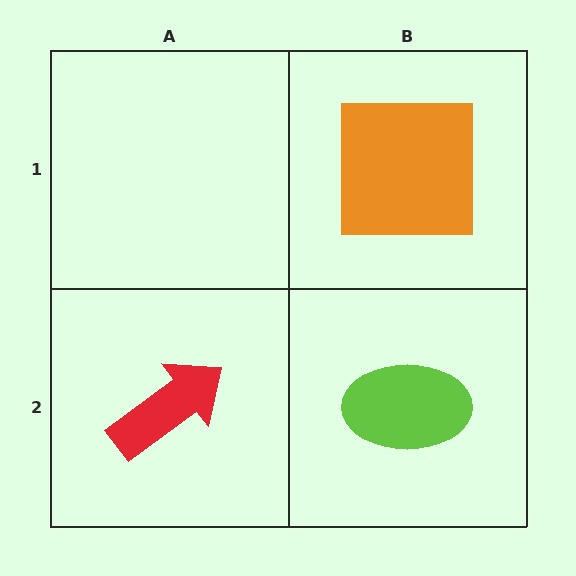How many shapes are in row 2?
2 shapes.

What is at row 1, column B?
An orange square.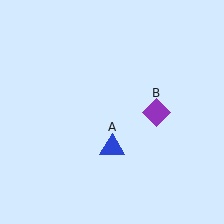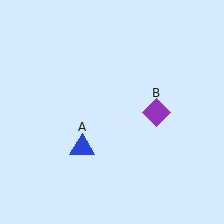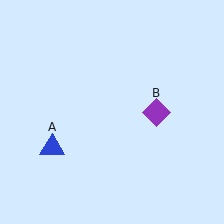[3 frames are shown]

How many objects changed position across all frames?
1 object changed position: blue triangle (object A).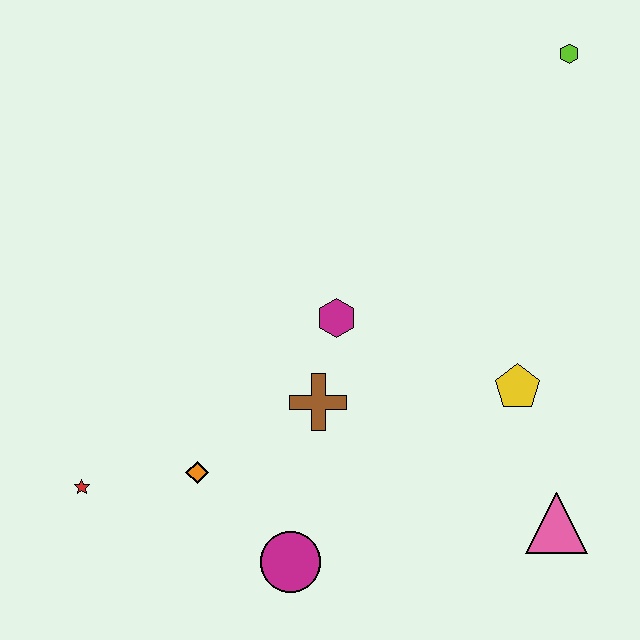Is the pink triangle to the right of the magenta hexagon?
Yes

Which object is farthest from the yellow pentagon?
The red star is farthest from the yellow pentagon.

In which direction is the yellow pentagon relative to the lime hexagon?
The yellow pentagon is below the lime hexagon.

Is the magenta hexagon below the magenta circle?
No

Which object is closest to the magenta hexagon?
The brown cross is closest to the magenta hexagon.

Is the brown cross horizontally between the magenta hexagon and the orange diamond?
Yes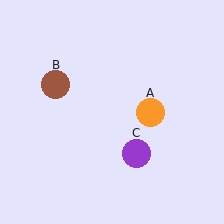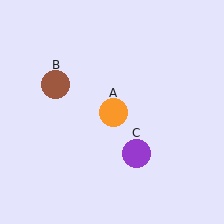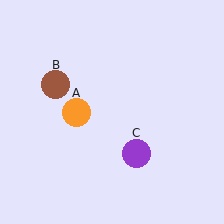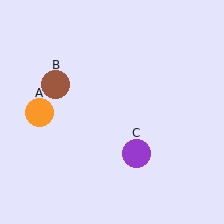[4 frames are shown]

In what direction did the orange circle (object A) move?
The orange circle (object A) moved left.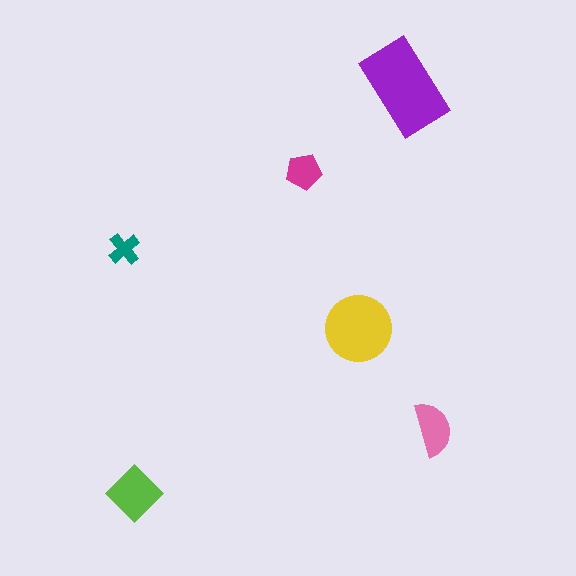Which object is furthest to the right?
The pink semicircle is rightmost.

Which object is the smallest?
The teal cross.